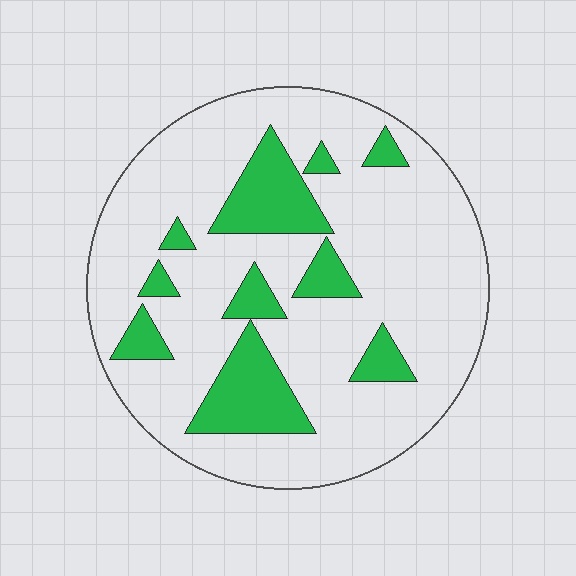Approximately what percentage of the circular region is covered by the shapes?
Approximately 20%.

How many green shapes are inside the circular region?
10.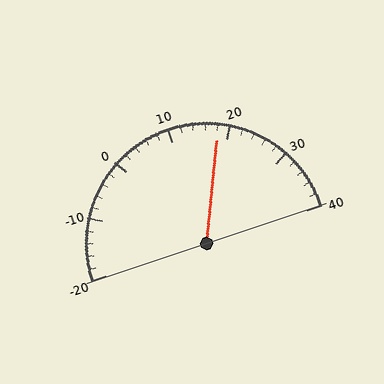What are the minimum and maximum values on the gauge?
The gauge ranges from -20 to 40.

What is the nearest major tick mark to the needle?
The nearest major tick mark is 20.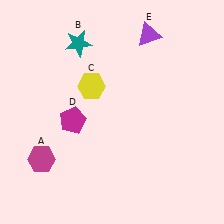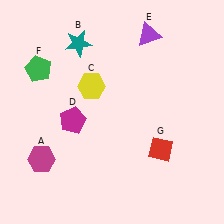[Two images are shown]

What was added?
A green pentagon (F), a red diamond (G) were added in Image 2.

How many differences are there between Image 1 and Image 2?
There are 2 differences between the two images.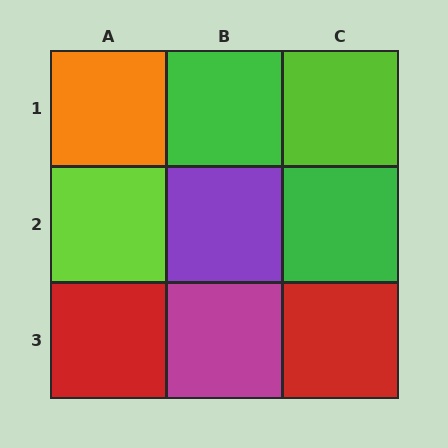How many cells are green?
2 cells are green.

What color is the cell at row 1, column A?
Orange.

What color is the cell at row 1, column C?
Lime.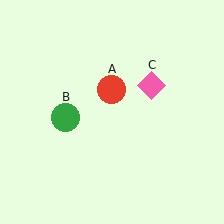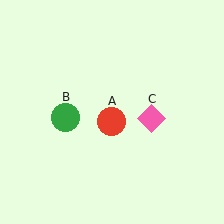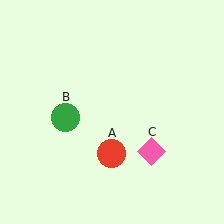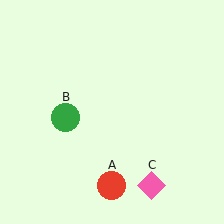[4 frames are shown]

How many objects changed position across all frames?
2 objects changed position: red circle (object A), pink diamond (object C).